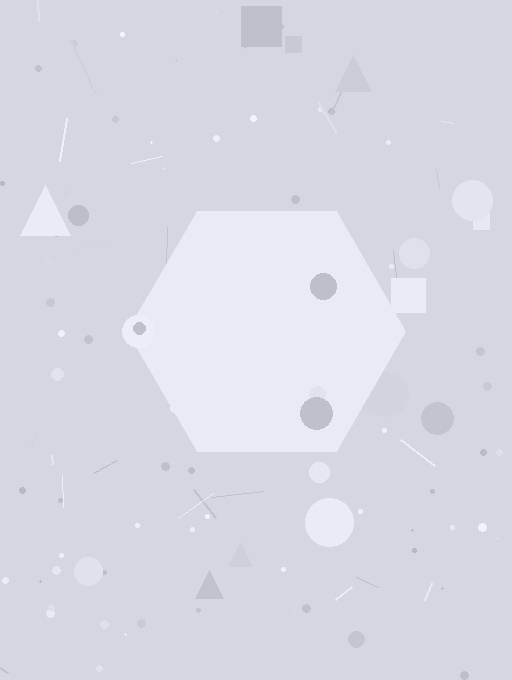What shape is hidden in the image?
A hexagon is hidden in the image.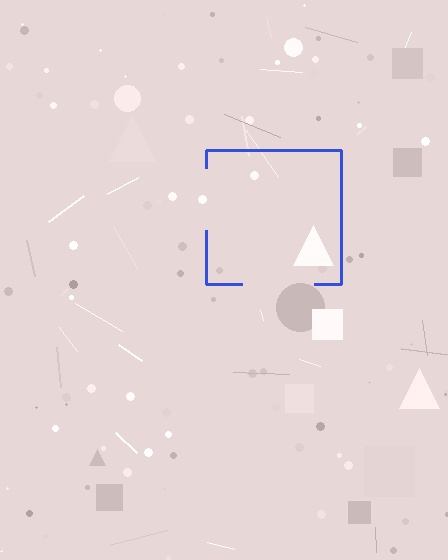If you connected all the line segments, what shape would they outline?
They would outline a square.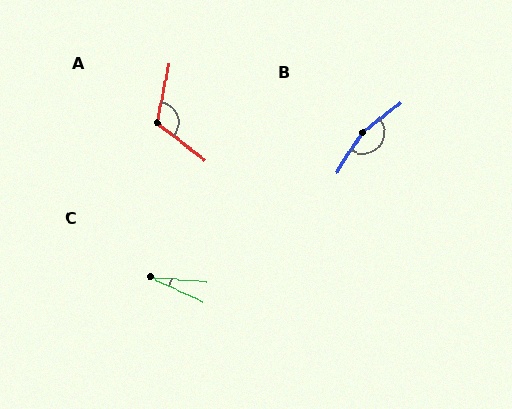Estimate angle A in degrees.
Approximately 117 degrees.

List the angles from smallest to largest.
C (20°), A (117°), B (162°).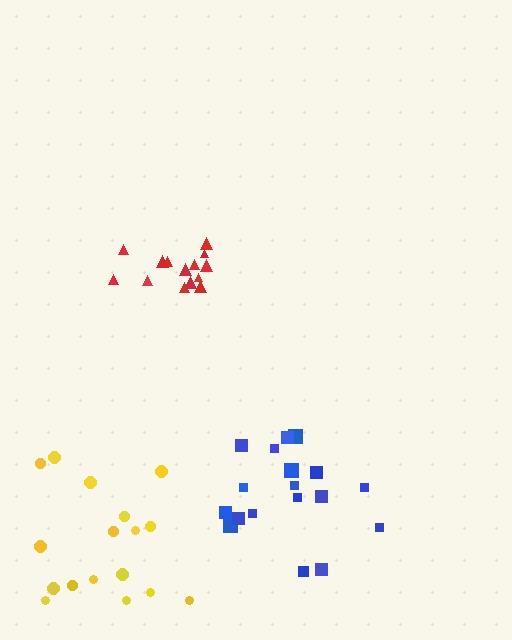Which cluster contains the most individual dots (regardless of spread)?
Blue (18).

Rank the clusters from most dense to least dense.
red, blue, yellow.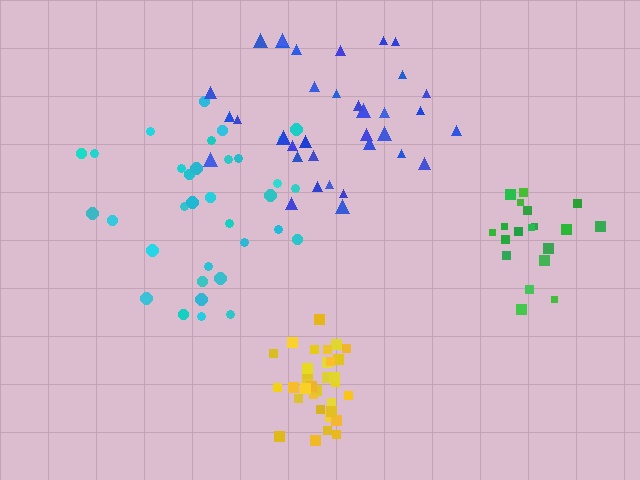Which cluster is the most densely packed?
Yellow.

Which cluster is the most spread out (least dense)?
Blue.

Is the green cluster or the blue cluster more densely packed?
Green.